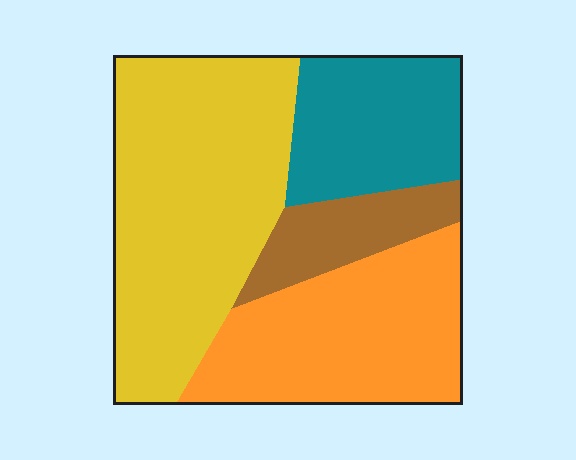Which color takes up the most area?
Yellow, at roughly 40%.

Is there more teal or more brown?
Teal.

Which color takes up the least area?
Brown, at roughly 10%.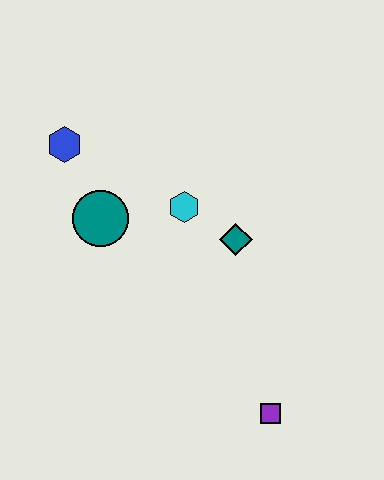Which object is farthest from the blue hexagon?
The purple square is farthest from the blue hexagon.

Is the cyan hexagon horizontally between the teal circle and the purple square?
Yes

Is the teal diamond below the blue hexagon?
Yes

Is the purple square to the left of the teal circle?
No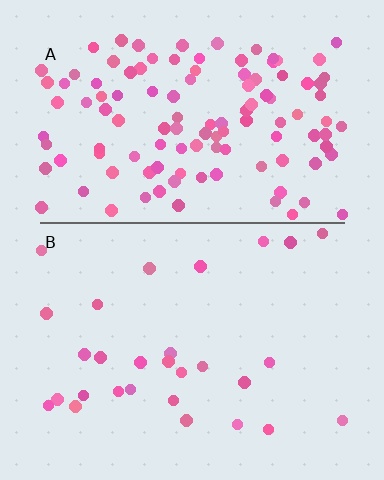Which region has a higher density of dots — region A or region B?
A (the top).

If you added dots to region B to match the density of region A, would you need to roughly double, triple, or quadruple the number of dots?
Approximately quadruple.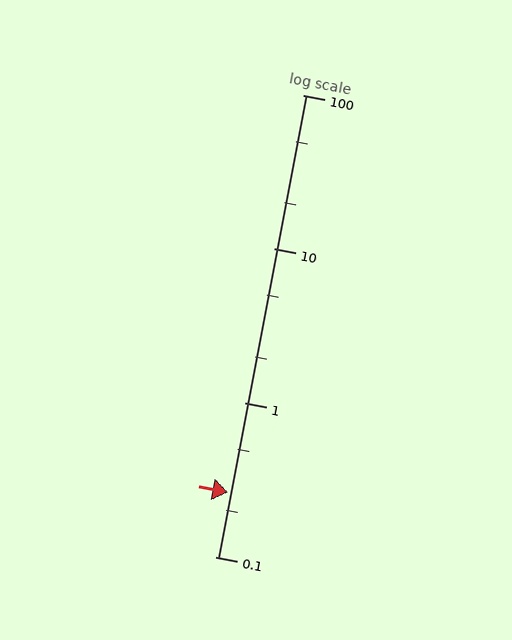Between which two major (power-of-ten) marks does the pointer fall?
The pointer is between 0.1 and 1.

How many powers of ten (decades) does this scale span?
The scale spans 3 decades, from 0.1 to 100.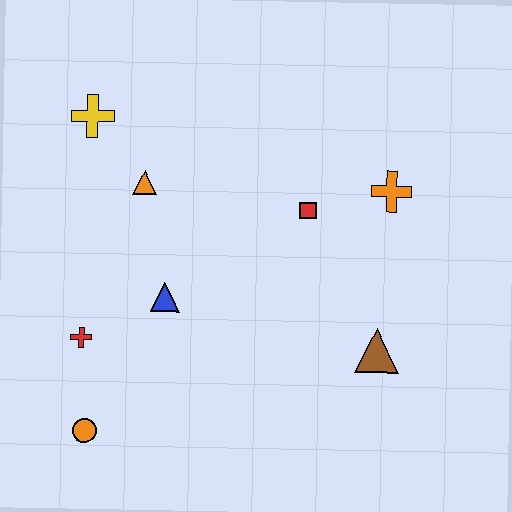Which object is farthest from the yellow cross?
The brown triangle is farthest from the yellow cross.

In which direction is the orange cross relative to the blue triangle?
The orange cross is to the right of the blue triangle.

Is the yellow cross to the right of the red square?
No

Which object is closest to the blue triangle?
The red cross is closest to the blue triangle.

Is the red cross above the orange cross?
No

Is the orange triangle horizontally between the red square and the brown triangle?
No